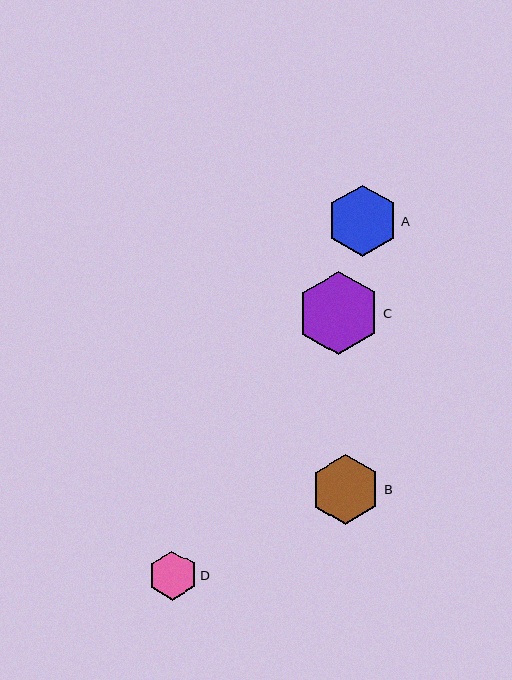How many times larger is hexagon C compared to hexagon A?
Hexagon C is approximately 1.2 times the size of hexagon A.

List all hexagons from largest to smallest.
From largest to smallest: C, A, B, D.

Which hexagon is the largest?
Hexagon C is the largest with a size of approximately 83 pixels.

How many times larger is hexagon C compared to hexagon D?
Hexagon C is approximately 1.7 times the size of hexagon D.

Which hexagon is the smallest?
Hexagon D is the smallest with a size of approximately 49 pixels.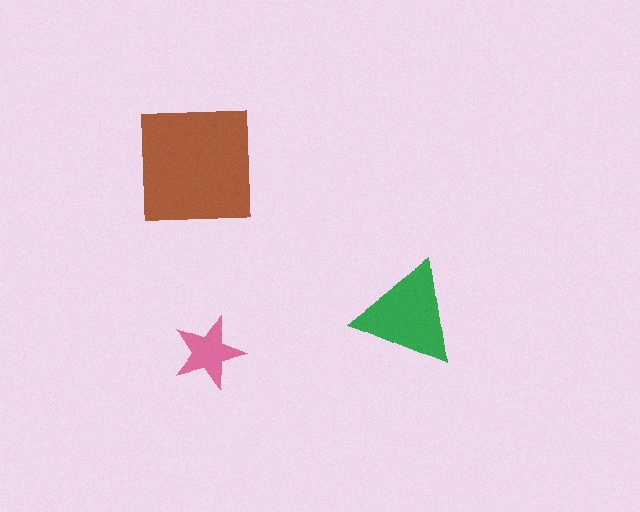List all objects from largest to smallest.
The brown square, the green triangle, the pink star.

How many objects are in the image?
There are 3 objects in the image.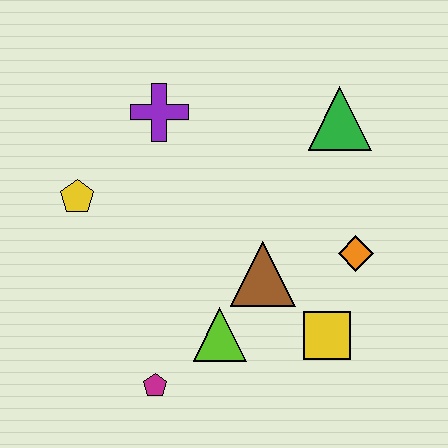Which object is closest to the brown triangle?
The lime triangle is closest to the brown triangle.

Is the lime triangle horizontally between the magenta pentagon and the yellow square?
Yes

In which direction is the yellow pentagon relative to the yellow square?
The yellow pentagon is to the left of the yellow square.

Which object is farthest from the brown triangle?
The yellow pentagon is farthest from the brown triangle.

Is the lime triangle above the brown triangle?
No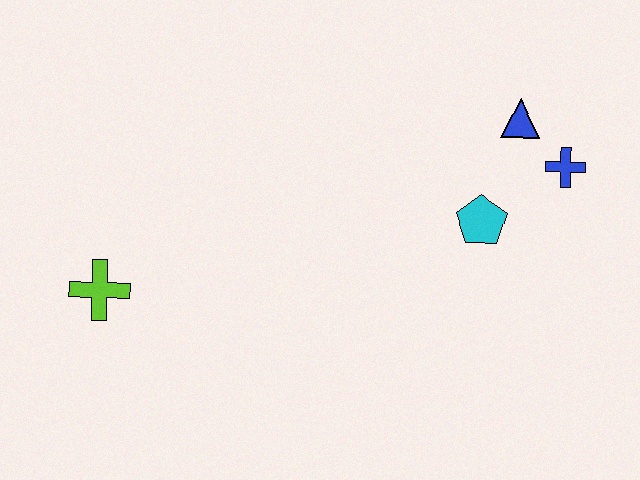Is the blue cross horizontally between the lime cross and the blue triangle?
No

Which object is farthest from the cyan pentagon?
The lime cross is farthest from the cyan pentagon.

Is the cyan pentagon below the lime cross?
No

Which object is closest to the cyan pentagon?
The blue cross is closest to the cyan pentagon.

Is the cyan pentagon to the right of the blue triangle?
No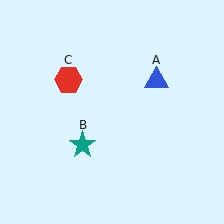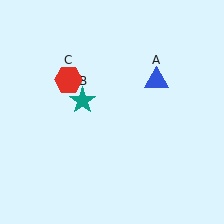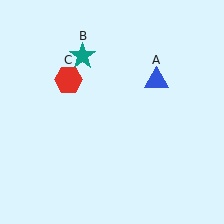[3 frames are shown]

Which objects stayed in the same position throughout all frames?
Blue triangle (object A) and red hexagon (object C) remained stationary.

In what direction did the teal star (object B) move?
The teal star (object B) moved up.